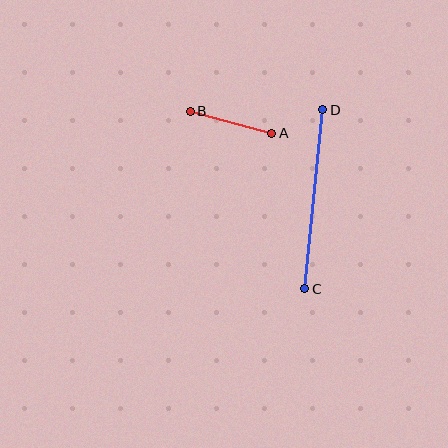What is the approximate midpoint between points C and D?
The midpoint is at approximately (314, 199) pixels.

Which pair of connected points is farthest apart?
Points C and D are farthest apart.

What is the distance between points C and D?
The distance is approximately 180 pixels.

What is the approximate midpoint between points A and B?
The midpoint is at approximately (231, 122) pixels.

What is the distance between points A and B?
The distance is approximately 84 pixels.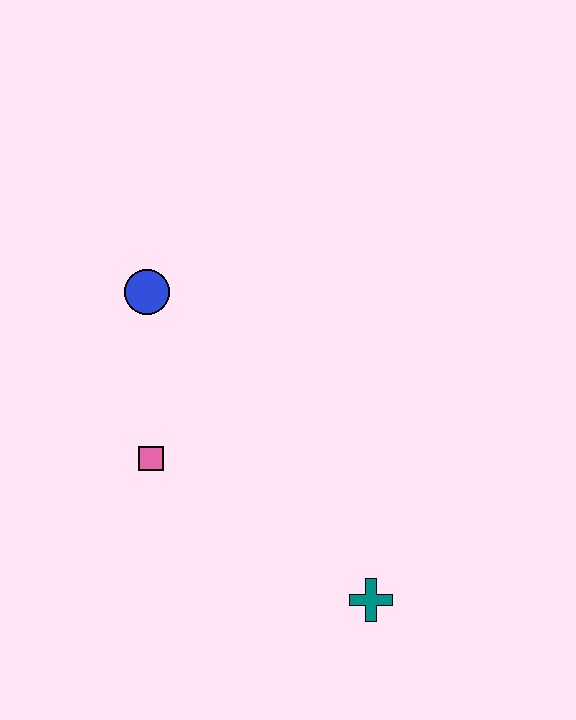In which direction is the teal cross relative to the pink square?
The teal cross is to the right of the pink square.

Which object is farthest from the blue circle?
The teal cross is farthest from the blue circle.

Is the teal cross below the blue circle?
Yes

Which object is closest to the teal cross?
The pink square is closest to the teal cross.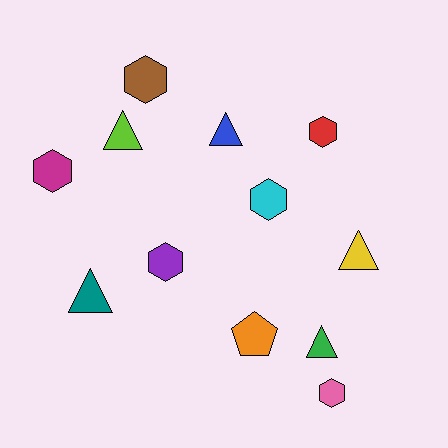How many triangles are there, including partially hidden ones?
There are 5 triangles.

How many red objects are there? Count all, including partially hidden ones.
There is 1 red object.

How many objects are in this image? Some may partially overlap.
There are 12 objects.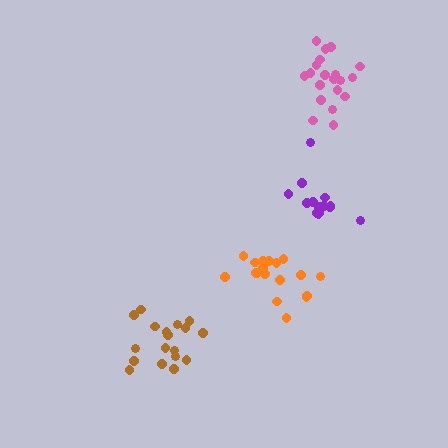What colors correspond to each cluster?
The clusters are colored: orange, purple, brown, pink.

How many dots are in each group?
Group 1: 18 dots, Group 2: 14 dots, Group 3: 18 dots, Group 4: 20 dots (70 total).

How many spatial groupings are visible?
There are 4 spatial groupings.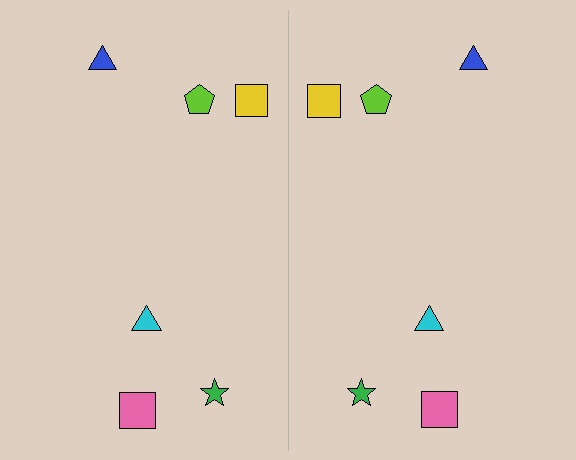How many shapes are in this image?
There are 12 shapes in this image.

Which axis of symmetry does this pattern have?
The pattern has a vertical axis of symmetry running through the center of the image.